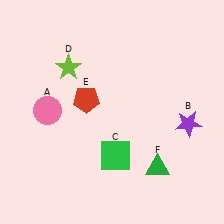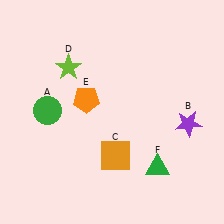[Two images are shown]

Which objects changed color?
A changed from pink to green. C changed from green to orange. E changed from red to orange.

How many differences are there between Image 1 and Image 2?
There are 3 differences between the two images.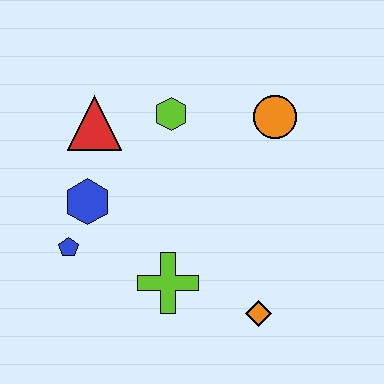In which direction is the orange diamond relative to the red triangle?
The orange diamond is below the red triangle.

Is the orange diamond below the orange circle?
Yes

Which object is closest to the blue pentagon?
The blue hexagon is closest to the blue pentagon.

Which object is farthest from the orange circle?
The blue pentagon is farthest from the orange circle.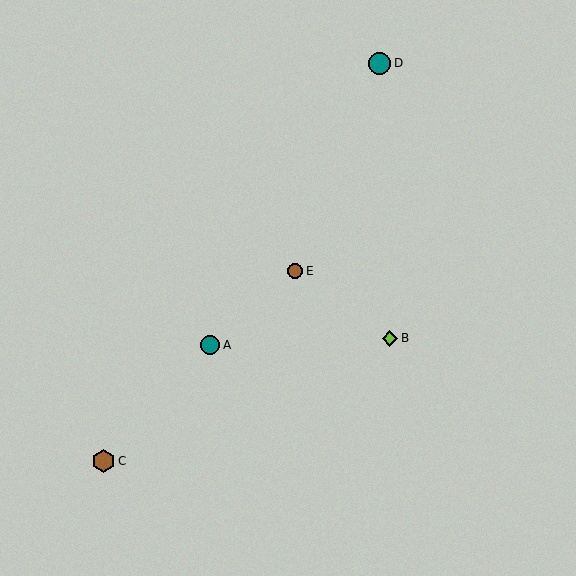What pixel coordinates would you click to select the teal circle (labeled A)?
Click at (210, 345) to select the teal circle A.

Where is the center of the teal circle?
The center of the teal circle is at (210, 345).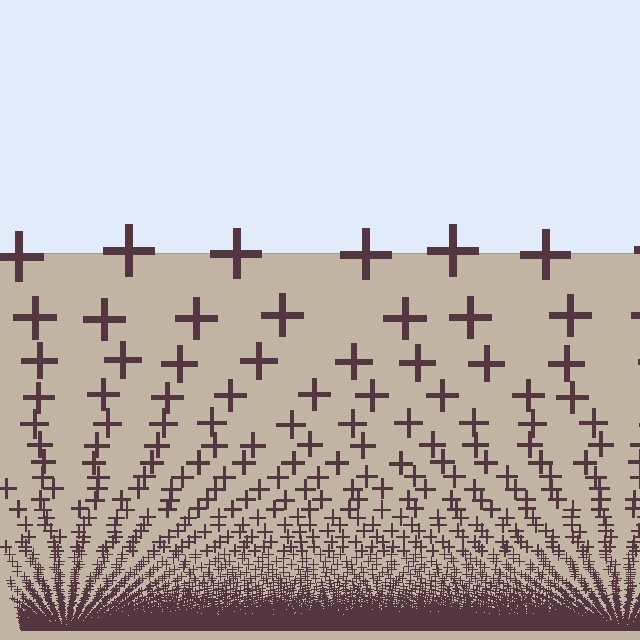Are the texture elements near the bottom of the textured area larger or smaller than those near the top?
Smaller. The gradient is inverted — elements near the bottom are smaller and denser.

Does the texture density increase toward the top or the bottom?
Density increases toward the bottom.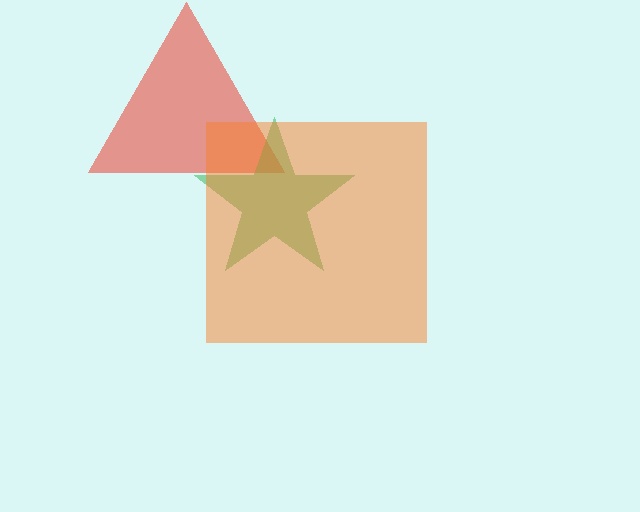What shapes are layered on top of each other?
The layered shapes are: a red triangle, a green star, an orange square.